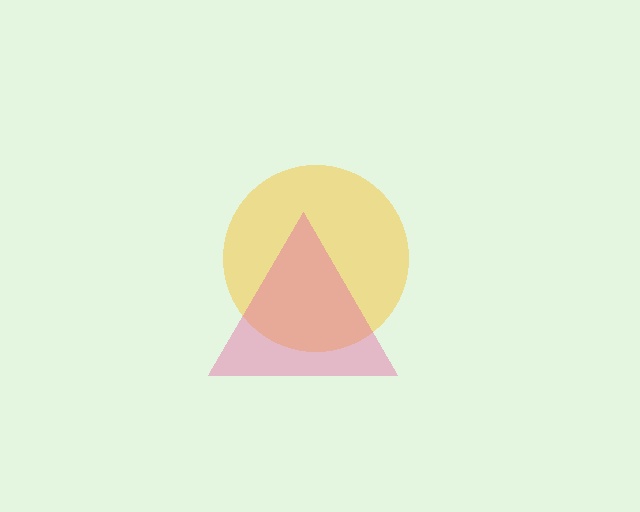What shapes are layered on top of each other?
The layered shapes are: a yellow circle, a pink triangle.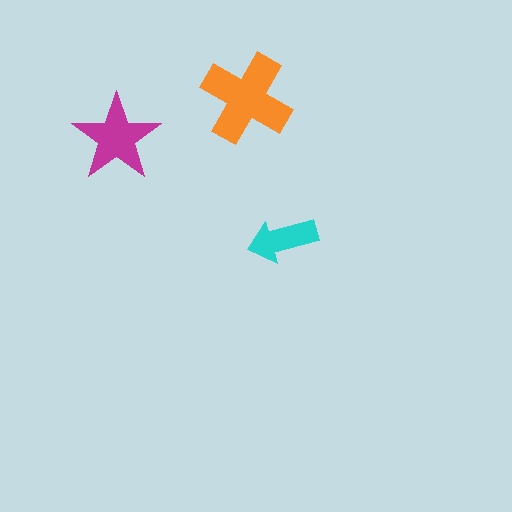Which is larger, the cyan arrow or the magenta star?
The magenta star.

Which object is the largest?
The orange cross.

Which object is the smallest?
The cyan arrow.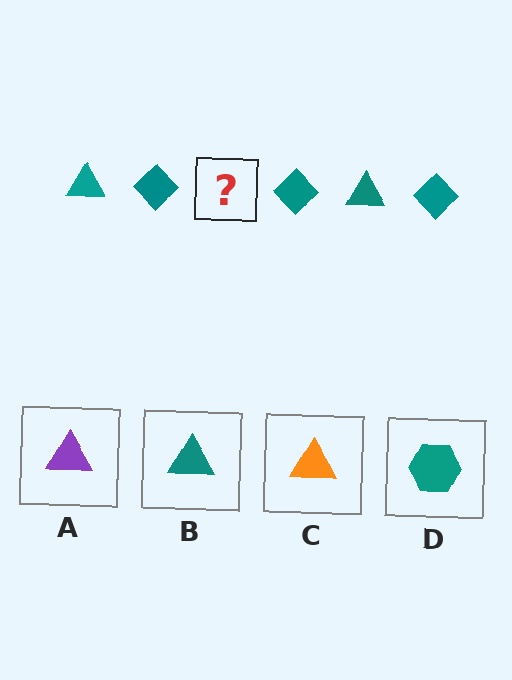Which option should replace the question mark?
Option B.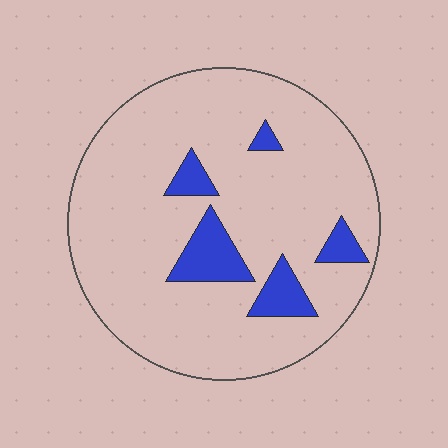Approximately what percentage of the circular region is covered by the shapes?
Approximately 10%.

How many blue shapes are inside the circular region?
5.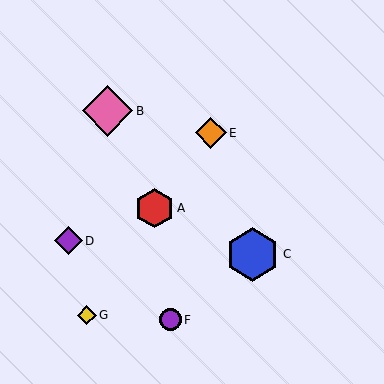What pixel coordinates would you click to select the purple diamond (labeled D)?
Click at (68, 241) to select the purple diamond D.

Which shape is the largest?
The blue hexagon (labeled C) is the largest.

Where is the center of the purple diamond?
The center of the purple diamond is at (68, 241).